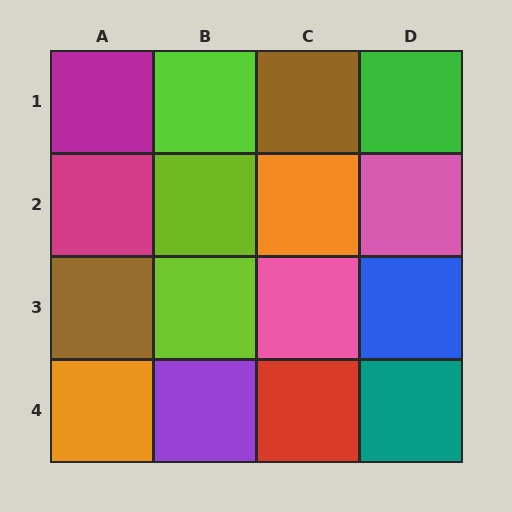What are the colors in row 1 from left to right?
Magenta, lime, brown, green.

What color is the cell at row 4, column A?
Orange.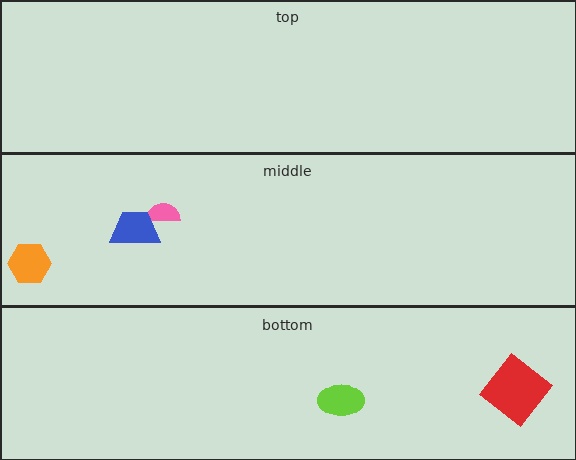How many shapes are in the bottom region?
2.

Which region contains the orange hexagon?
The middle region.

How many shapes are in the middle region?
3.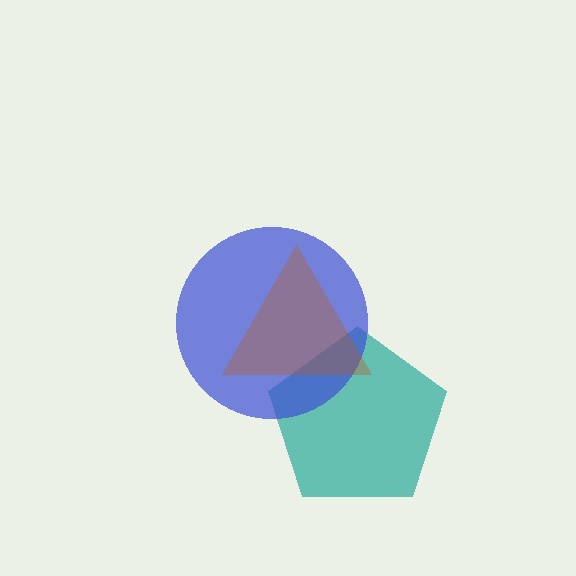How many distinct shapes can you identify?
There are 3 distinct shapes: a teal pentagon, a blue circle, a brown triangle.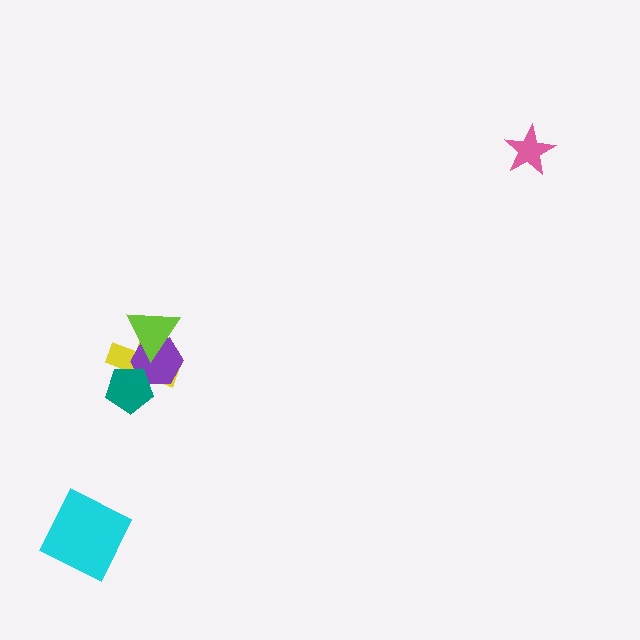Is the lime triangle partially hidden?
No, no other shape covers it.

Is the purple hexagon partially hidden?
Yes, it is partially covered by another shape.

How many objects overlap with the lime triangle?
2 objects overlap with the lime triangle.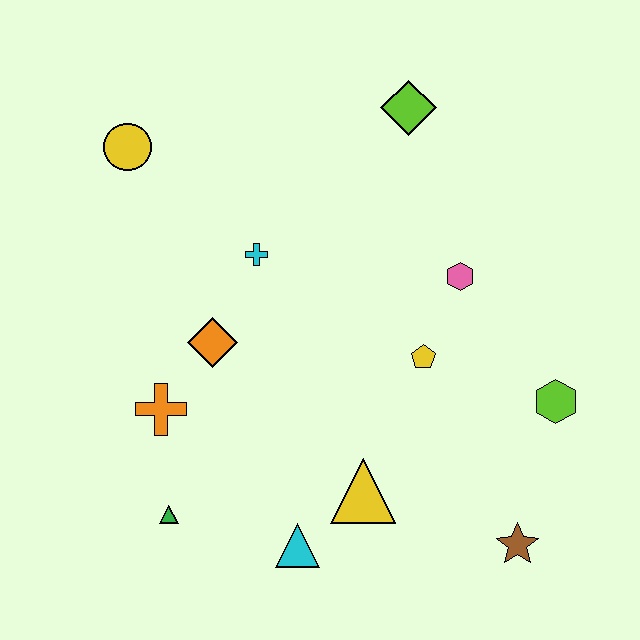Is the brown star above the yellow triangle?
No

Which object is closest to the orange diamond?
The orange cross is closest to the orange diamond.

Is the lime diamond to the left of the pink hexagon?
Yes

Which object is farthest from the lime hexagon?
The yellow circle is farthest from the lime hexagon.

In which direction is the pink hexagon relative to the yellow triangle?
The pink hexagon is above the yellow triangle.